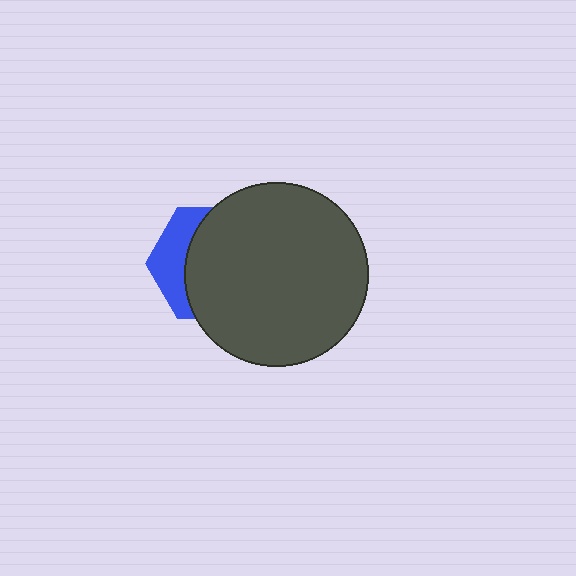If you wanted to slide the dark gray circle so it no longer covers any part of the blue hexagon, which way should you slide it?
Slide it right — that is the most direct way to separate the two shapes.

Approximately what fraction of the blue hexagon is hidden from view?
Roughly 70% of the blue hexagon is hidden behind the dark gray circle.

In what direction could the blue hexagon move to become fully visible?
The blue hexagon could move left. That would shift it out from behind the dark gray circle entirely.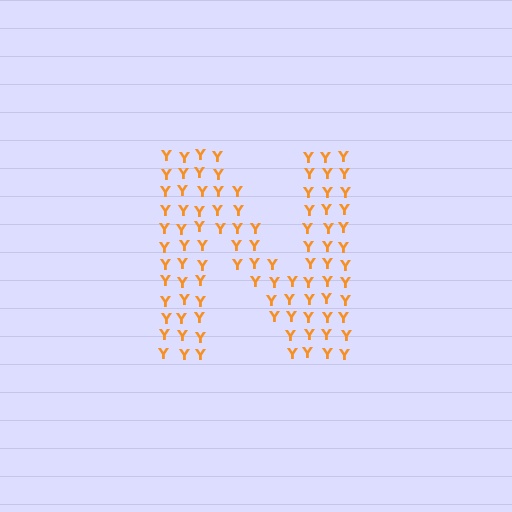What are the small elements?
The small elements are letter Y's.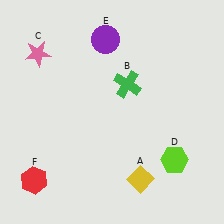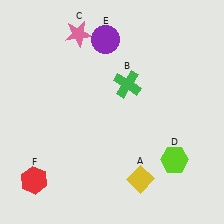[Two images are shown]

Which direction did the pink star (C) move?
The pink star (C) moved right.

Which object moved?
The pink star (C) moved right.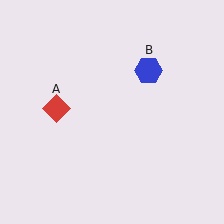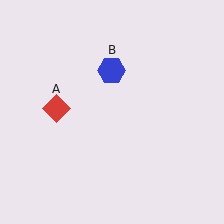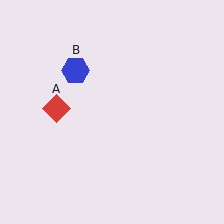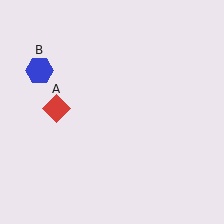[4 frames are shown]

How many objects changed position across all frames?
1 object changed position: blue hexagon (object B).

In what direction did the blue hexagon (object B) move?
The blue hexagon (object B) moved left.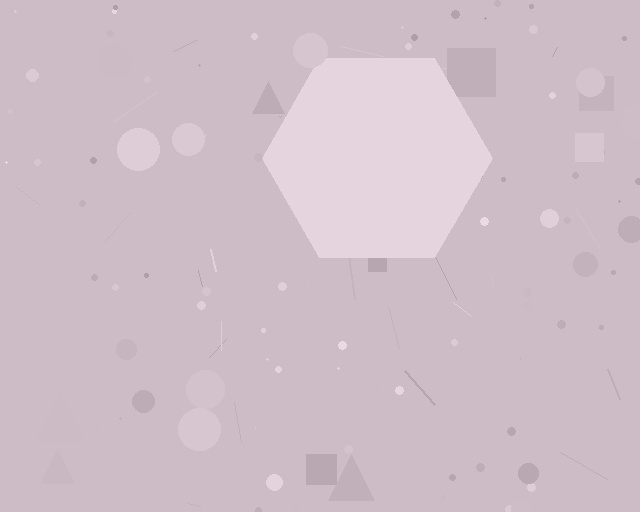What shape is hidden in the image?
A hexagon is hidden in the image.